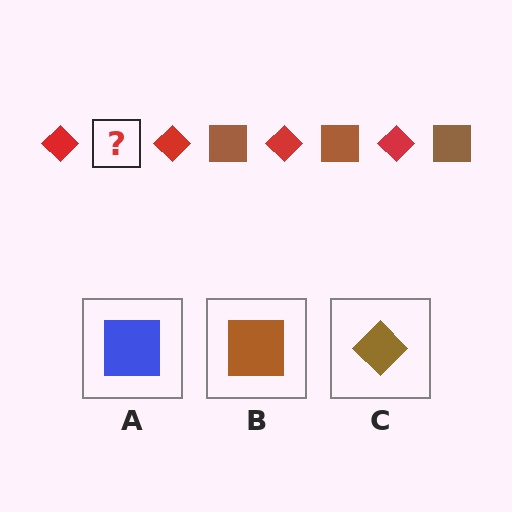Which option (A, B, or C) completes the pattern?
B.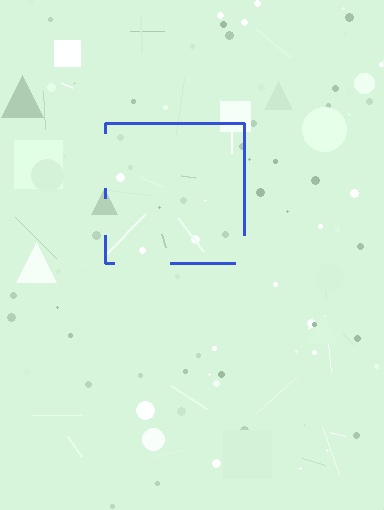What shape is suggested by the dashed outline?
The dashed outline suggests a square.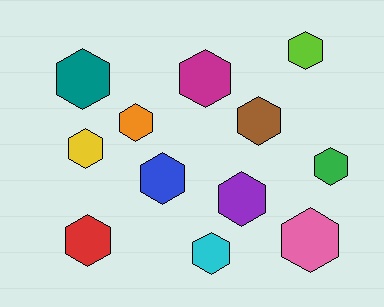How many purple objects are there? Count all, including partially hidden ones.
There is 1 purple object.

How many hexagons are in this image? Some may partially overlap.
There are 12 hexagons.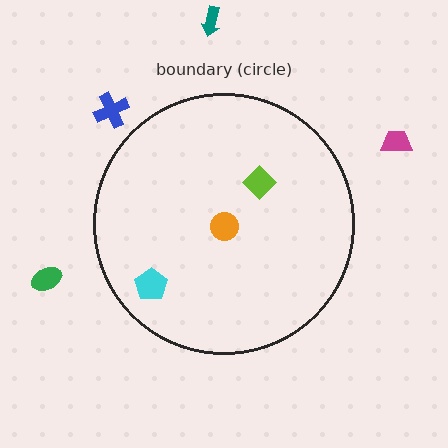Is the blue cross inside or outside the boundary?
Outside.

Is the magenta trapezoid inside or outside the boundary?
Outside.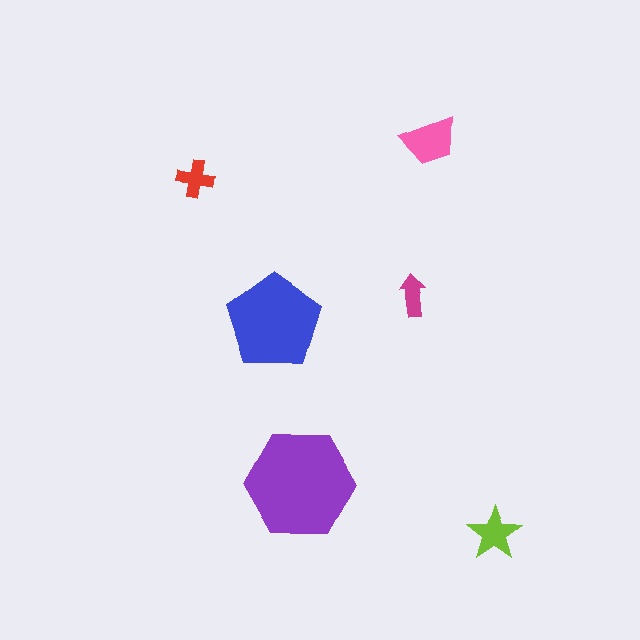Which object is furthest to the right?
The lime star is rightmost.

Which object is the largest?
The purple hexagon.